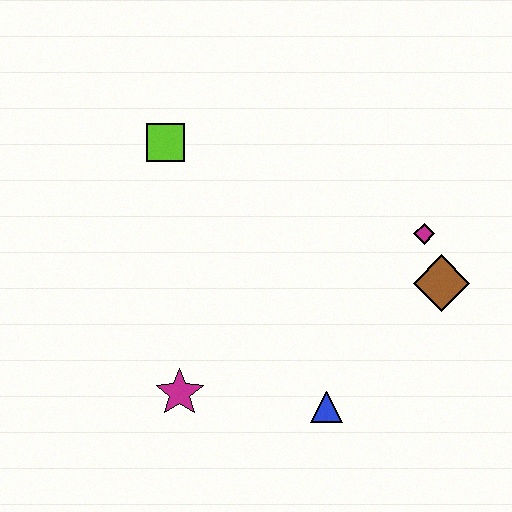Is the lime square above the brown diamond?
Yes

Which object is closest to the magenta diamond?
The brown diamond is closest to the magenta diamond.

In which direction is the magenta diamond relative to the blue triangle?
The magenta diamond is above the blue triangle.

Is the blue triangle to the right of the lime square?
Yes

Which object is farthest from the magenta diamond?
The magenta star is farthest from the magenta diamond.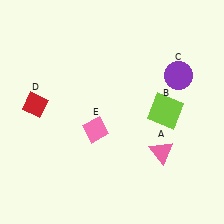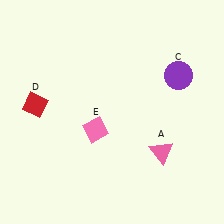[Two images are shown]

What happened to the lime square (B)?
The lime square (B) was removed in Image 2. It was in the top-right area of Image 1.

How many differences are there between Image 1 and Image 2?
There is 1 difference between the two images.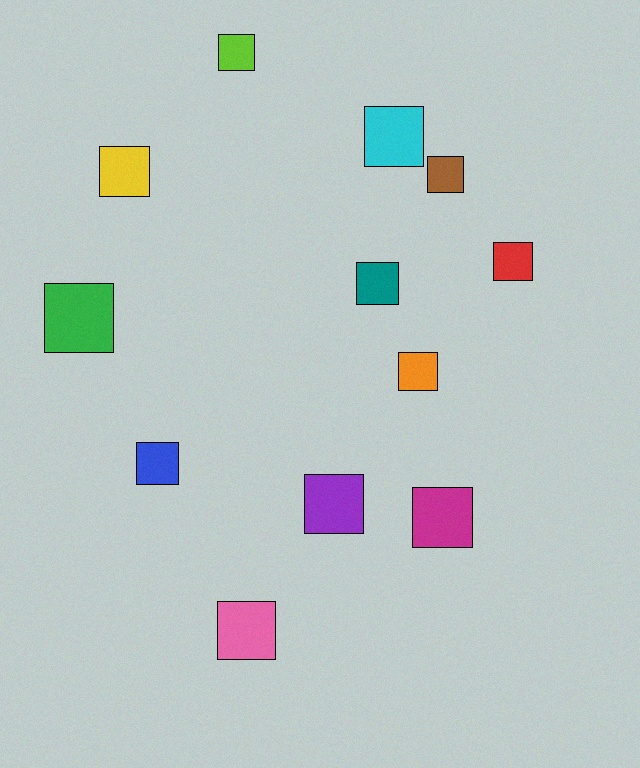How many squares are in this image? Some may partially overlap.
There are 12 squares.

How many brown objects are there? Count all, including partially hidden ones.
There is 1 brown object.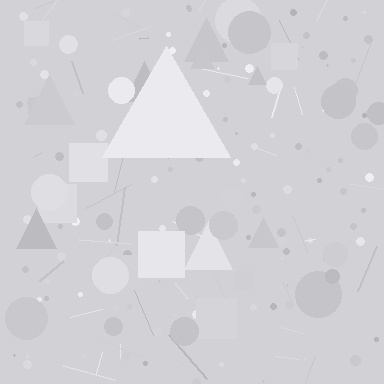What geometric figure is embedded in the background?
A triangle is embedded in the background.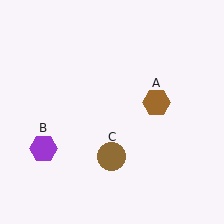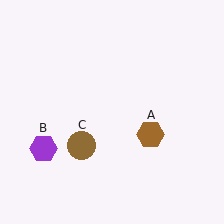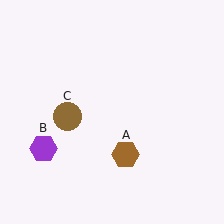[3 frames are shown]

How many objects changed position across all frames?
2 objects changed position: brown hexagon (object A), brown circle (object C).